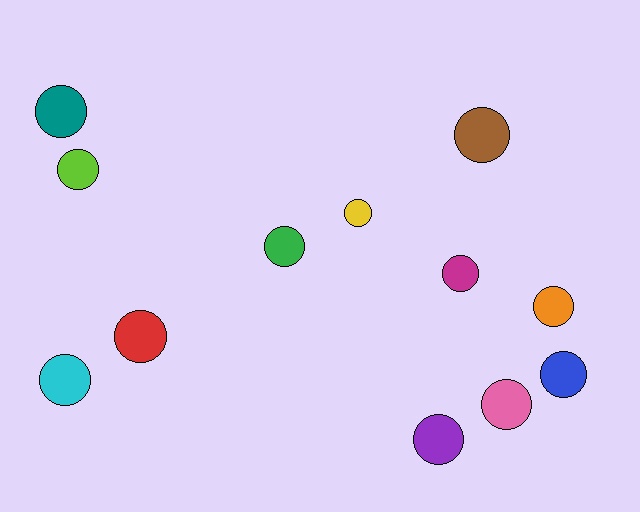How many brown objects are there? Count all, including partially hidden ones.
There is 1 brown object.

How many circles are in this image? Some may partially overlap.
There are 12 circles.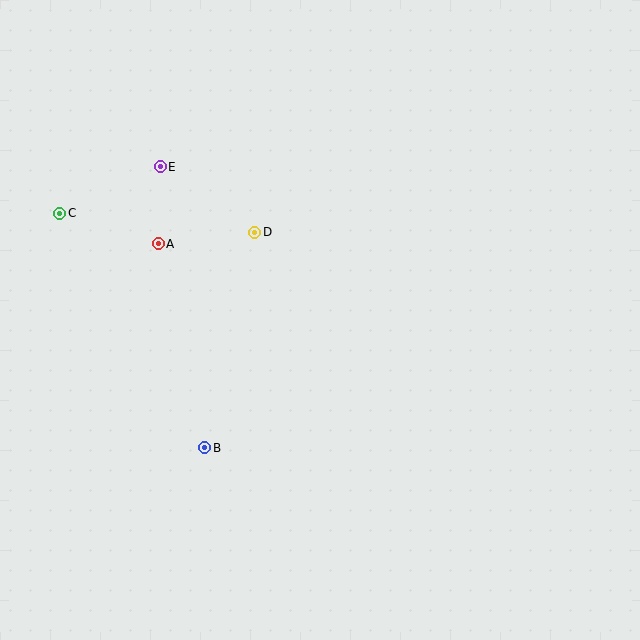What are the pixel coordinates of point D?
Point D is at (255, 232).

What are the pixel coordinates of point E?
Point E is at (160, 167).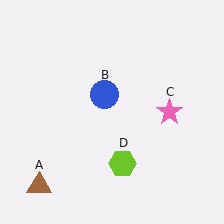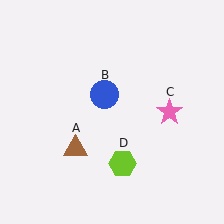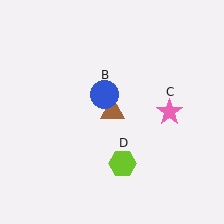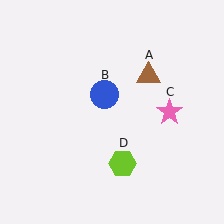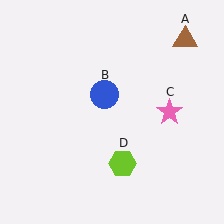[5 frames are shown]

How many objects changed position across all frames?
1 object changed position: brown triangle (object A).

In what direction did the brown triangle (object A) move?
The brown triangle (object A) moved up and to the right.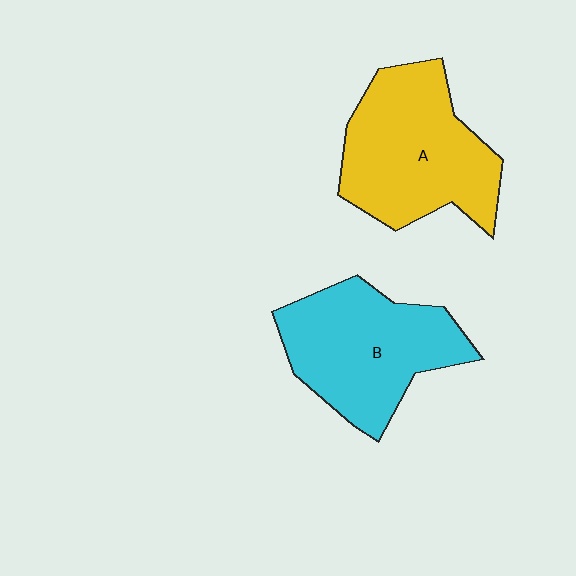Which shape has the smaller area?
Shape B (cyan).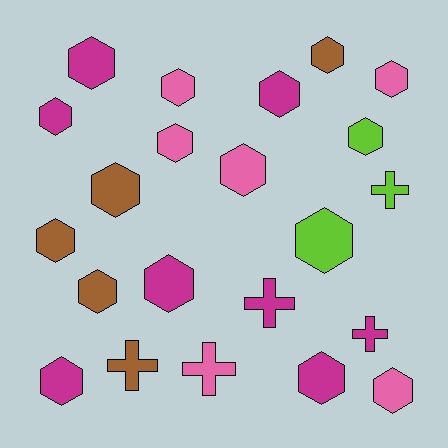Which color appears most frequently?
Magenta, with 8 objects.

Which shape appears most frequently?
Hexagon, with 17 objects.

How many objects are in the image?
There are 22 objects.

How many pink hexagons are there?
There are 5 pink hexagons.